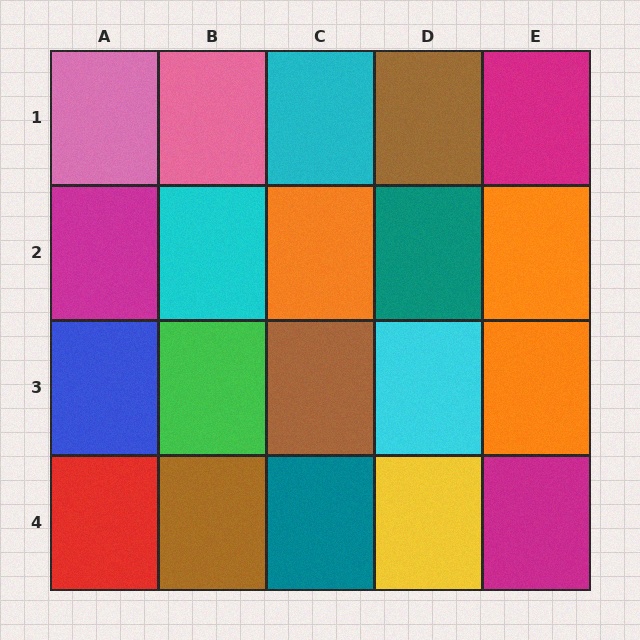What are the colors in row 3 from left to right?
Blue, green, brown, cyan, orange.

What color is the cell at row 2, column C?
Orange.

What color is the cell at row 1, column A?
Pink.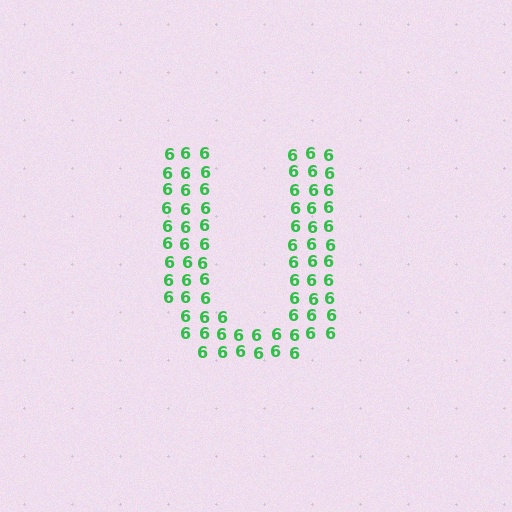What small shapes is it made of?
It is made of small digit 6's.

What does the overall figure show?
The overall figure shows the letter U.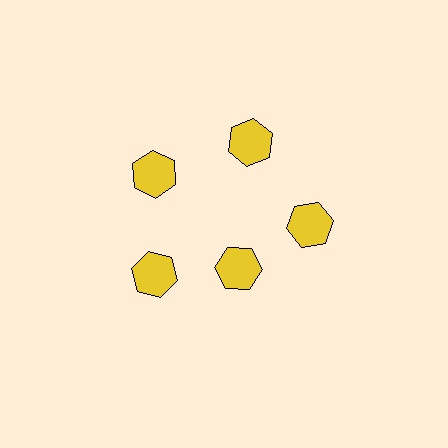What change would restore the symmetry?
The symmetry would be restored by moving it outward, back onto the ring so that all 5 hexagons sit at equal angles and equal distance from the center.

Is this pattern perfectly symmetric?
No. The 5 yellow hexagons are arranged in a ring, but one element near the 5 o'clock position is pulled inward toward the center, breaking the 5-fold rotational symmetry.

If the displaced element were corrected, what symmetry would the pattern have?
It would have 5-fold rotational symmetry — the pattern would map onto itself every 72 degrees.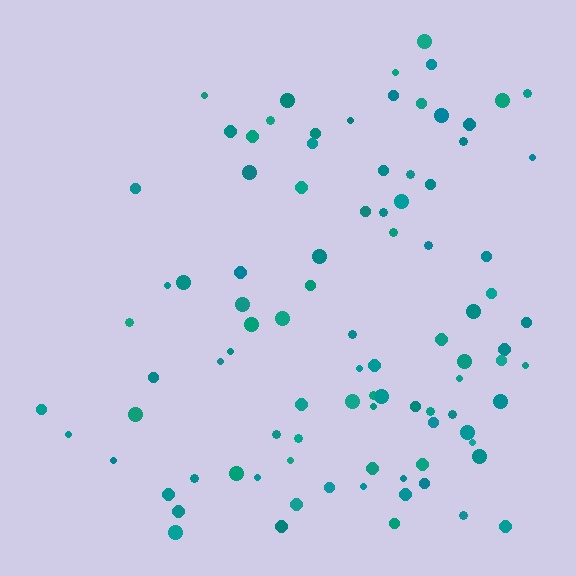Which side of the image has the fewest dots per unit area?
The left.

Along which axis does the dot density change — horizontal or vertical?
Horizontal.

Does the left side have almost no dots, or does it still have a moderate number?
Still a moderate number, just noticeably fewer than the right.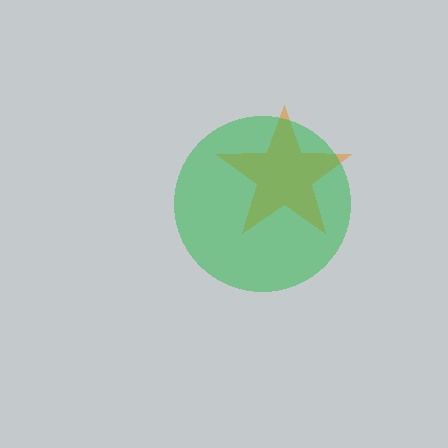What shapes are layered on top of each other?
The layered shapes are: an orange star, a green circle.